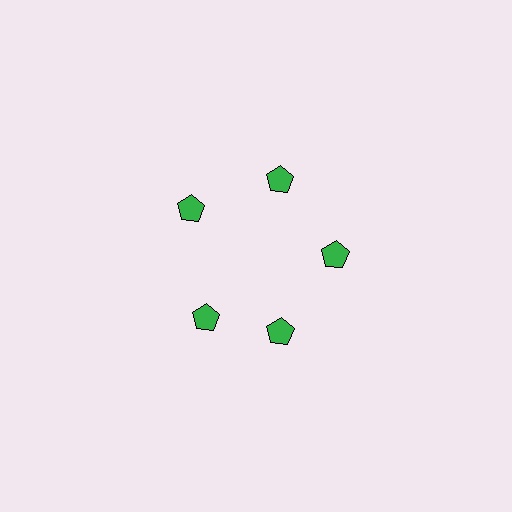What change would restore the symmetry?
The symmetry would be restored by rotating it back into even spacing with its neighbors so that all 5 pentagons sit at equal angles and equal distance from the center.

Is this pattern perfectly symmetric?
No. The 5 green pentagons are arranged in a ring, but one element near the 8 o'clock position is rotated out of alignment along the ring, breaking the 5-fold rotational symmetry.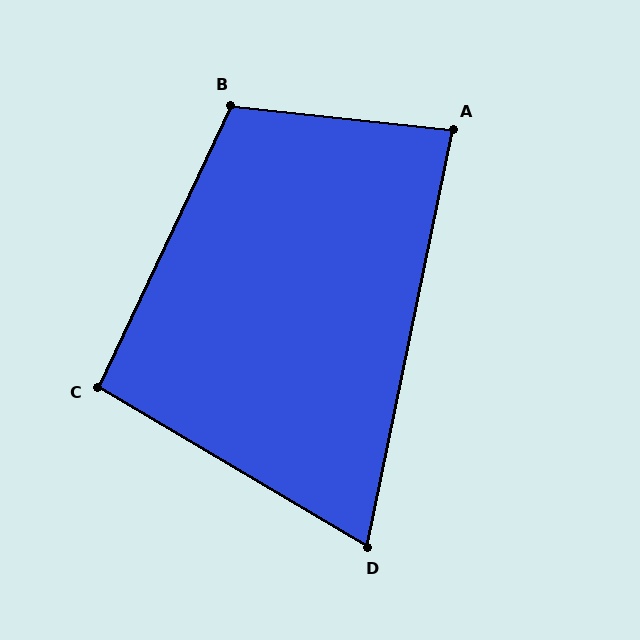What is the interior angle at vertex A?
Approximately 85 degrees (acute).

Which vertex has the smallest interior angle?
D, at approximately 71 degrees.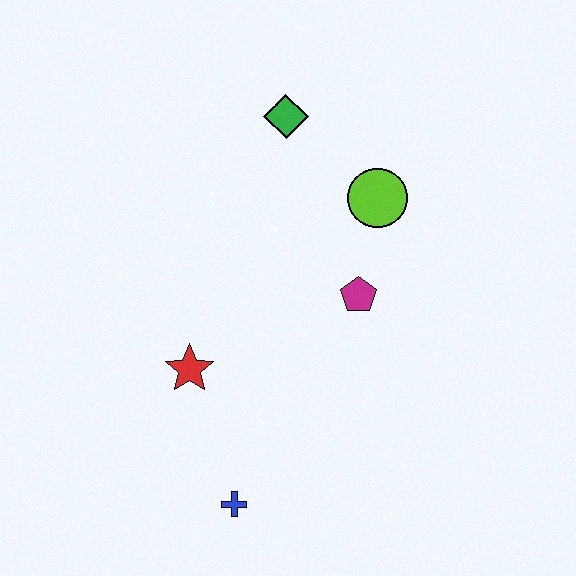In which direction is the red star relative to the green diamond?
The red star is below the green diamond.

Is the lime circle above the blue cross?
Yes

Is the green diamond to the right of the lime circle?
No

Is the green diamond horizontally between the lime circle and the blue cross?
Yes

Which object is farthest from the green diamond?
The blue cross is farthest from the green diamond.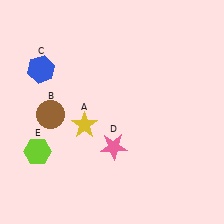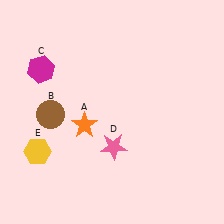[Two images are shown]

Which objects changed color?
A changed from yellow to orange. C changed from blue to magenta. E changed from lime to yellow.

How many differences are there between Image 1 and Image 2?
There are 3 differences between the two images.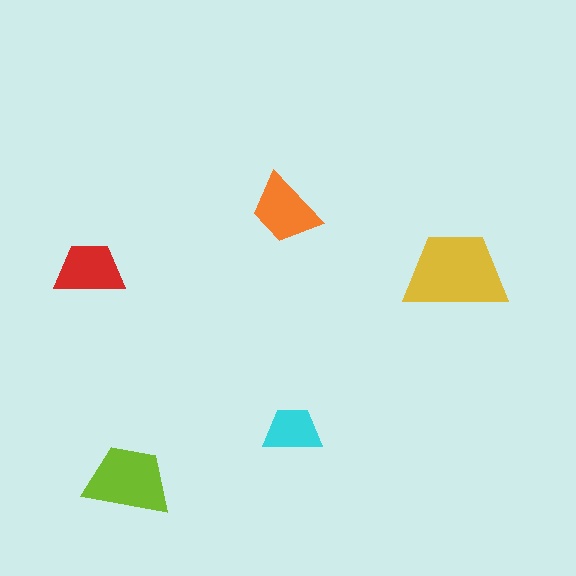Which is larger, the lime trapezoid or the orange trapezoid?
The lime one.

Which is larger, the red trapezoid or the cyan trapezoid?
The red one.